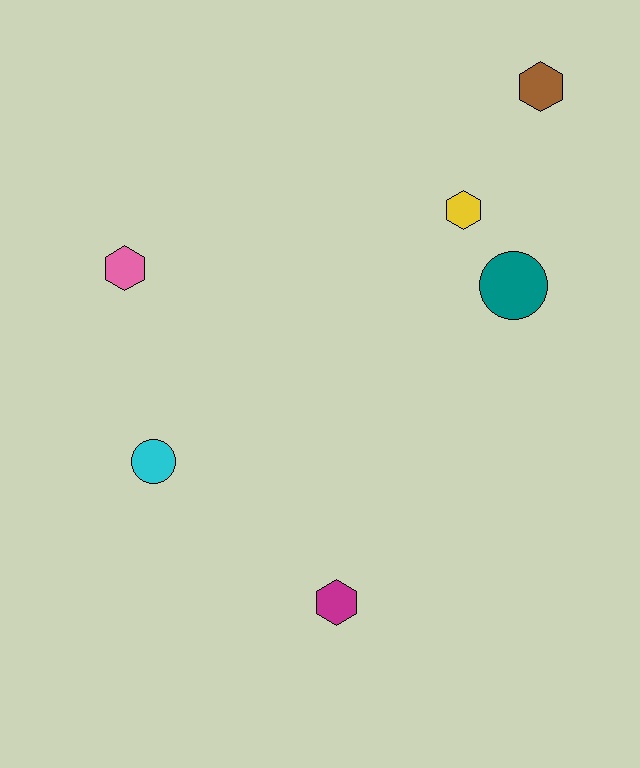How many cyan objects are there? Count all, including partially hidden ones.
There is 1 cyan object.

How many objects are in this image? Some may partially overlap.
There are 6 objects.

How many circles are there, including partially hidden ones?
There are 2 circles.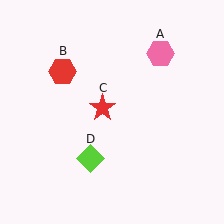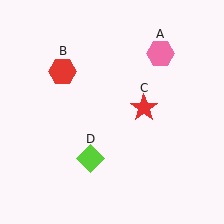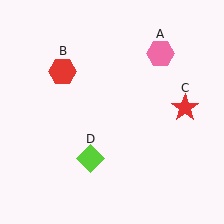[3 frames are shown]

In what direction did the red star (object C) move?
The red star (object C) moved right.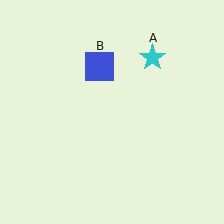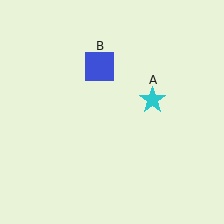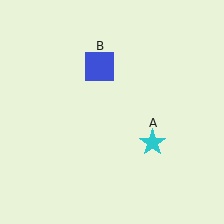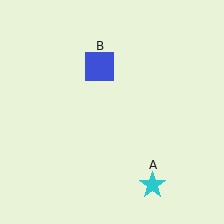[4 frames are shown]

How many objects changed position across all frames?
1 object changed position: cyan star (object A).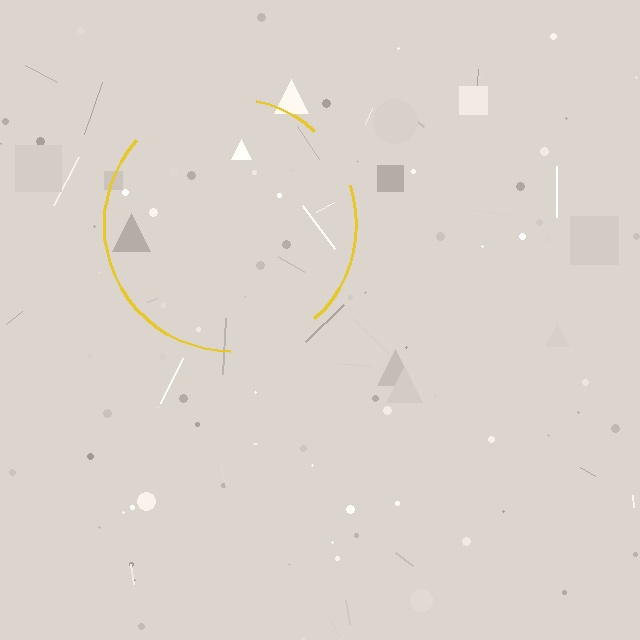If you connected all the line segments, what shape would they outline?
They would outline a circle.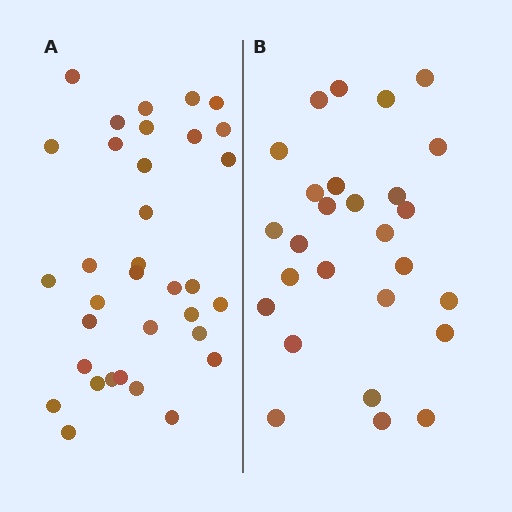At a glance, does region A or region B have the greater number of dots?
Region A (the left region) has more dots.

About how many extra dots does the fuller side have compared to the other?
Region A has roughly 8 or so more dots than region B.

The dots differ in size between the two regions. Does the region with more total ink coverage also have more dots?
No. Region B has more total ink coverage because its dots are larger, but region A actually contains more individual dots. Total area can be misleading — the number of items is what matters here.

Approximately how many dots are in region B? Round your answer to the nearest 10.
About 30 dots. (The exact count is 27, which rounds to 30.)